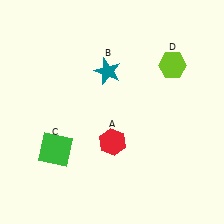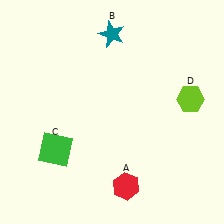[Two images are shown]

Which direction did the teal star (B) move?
The teal star (B) moved up.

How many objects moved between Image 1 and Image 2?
3 objects moved between the two images.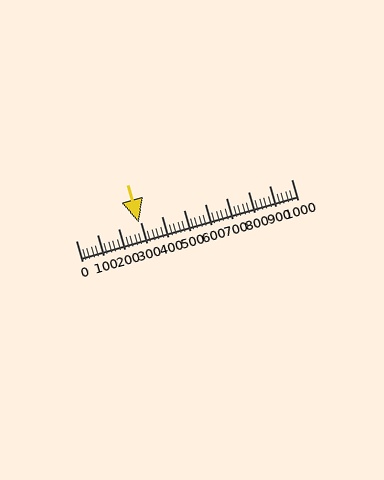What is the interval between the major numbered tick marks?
The major tick marks are spaced 100 units apart.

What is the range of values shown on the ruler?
The ruler shows values from 0 to 1000.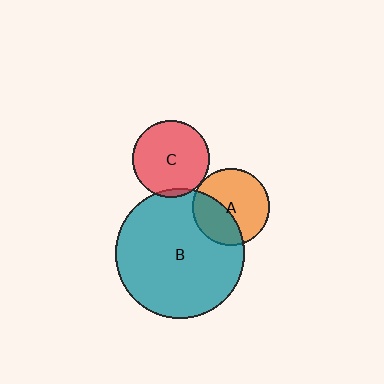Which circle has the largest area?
Circle B (teal).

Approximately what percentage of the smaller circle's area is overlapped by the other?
Approximately 5%.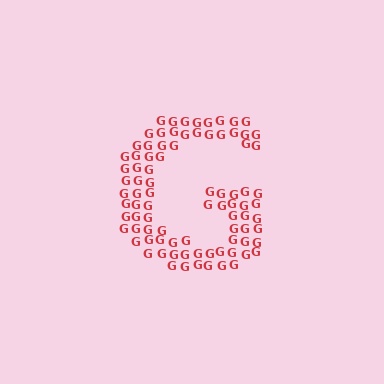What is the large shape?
The large shape is the letter G.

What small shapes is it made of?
It is made of small letter G's.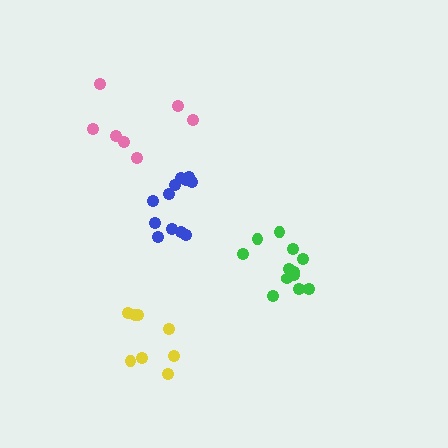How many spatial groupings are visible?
There are 4 spatial groupings.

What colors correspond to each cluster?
The clusters are colored: green, yellow, pink, blue.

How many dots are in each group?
Group 1: 12 dots, Group 2: 8 dots, Group 3: 7 dots, Group 4: 12 dots (39 total).